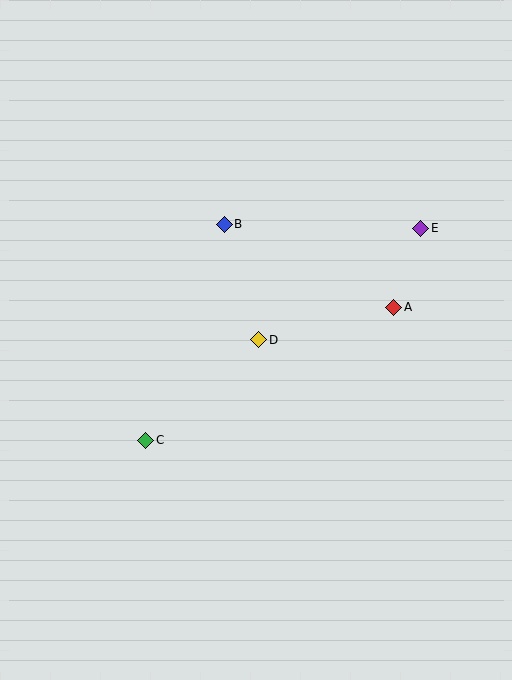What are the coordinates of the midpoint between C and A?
The midpoint between C and A is at (270, 374).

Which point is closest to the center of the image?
Point D at (259, 340) is closest to the center.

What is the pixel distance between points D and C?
The distance between D and C is 151 pixels.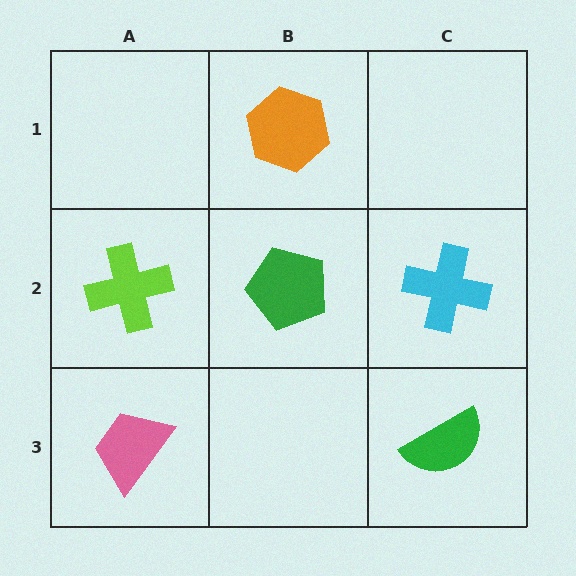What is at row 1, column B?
An orange hexagon.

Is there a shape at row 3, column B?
No, that cell is empty.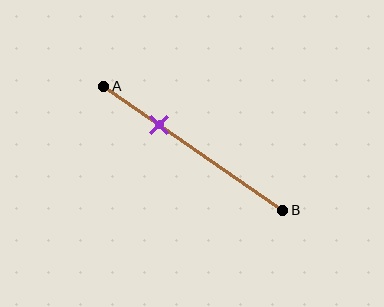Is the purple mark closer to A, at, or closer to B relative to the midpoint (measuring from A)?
The purple mark is closer to point A than the midpoint of segment AB.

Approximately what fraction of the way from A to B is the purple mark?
The purple mark is approximately 30% of the way from A to B.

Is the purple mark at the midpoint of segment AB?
No, the mark is at about 30% from A, not at the 50% midpoint.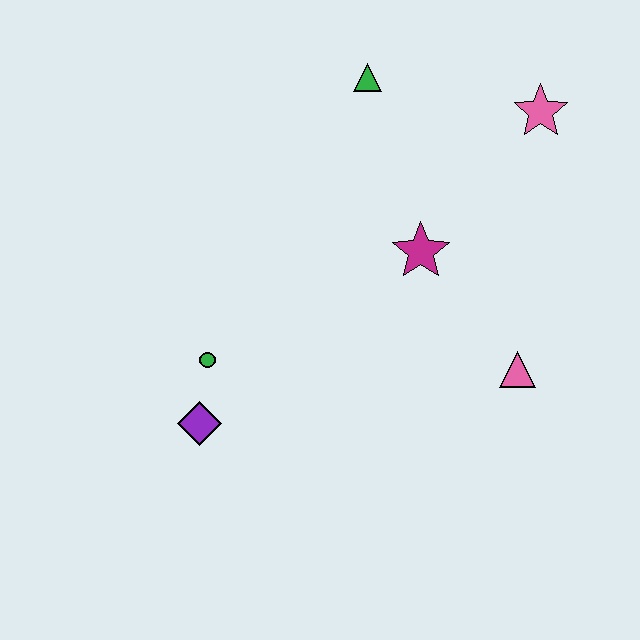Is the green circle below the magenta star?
Yes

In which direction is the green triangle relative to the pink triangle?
The green triangle is above the pink triangle.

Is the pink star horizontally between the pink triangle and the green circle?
No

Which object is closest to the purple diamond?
The green circle is closest to the purple diamond.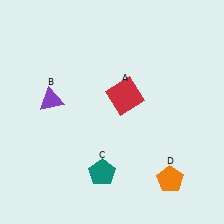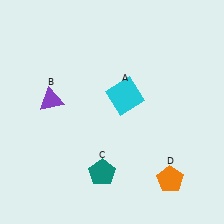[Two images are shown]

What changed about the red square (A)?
In Image 1, A is red. In Image 2, it changed to cyan.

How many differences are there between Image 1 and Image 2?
There is 1 difference between the two images.